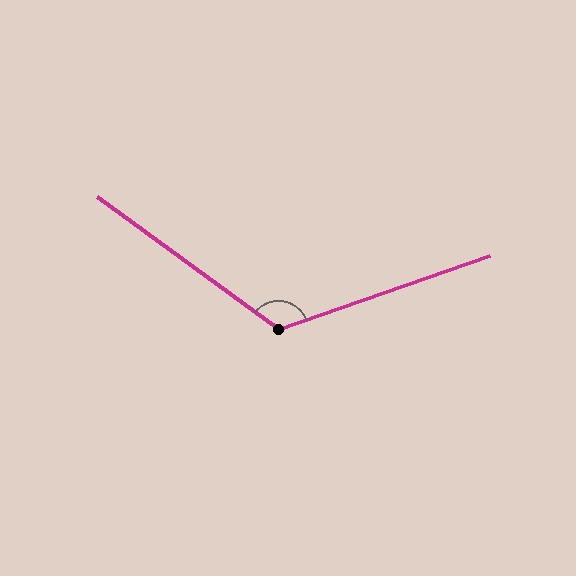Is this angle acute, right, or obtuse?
It is obtuse.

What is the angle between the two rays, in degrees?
Approximately 124 degrees.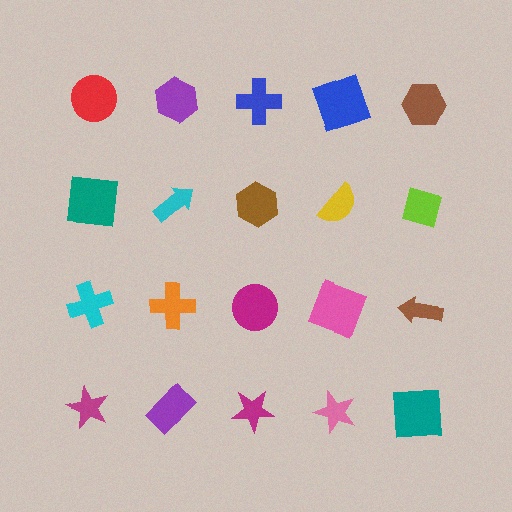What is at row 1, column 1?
A red circle.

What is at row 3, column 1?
A cyan cross.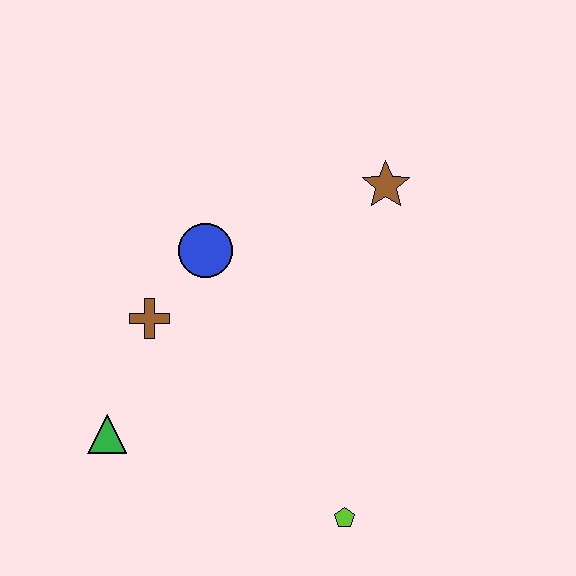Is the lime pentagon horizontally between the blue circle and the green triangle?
No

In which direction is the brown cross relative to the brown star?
The brown cross is to the left of the brown star.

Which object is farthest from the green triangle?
The brown star is farthest from the green triangle.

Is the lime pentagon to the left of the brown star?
Yes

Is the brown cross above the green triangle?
Yes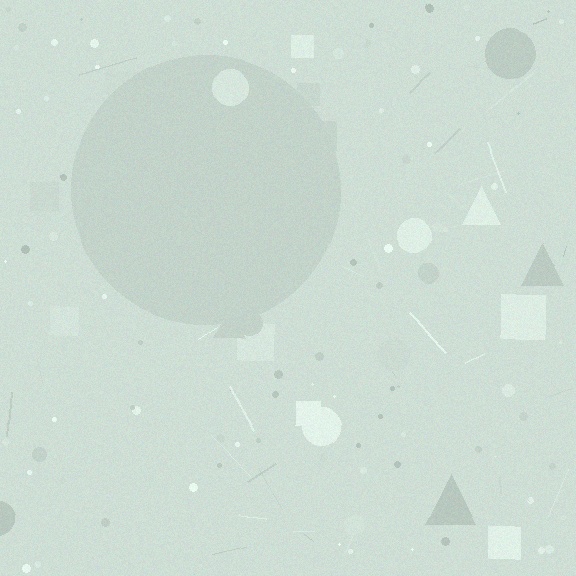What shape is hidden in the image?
A circle is hidden in the image.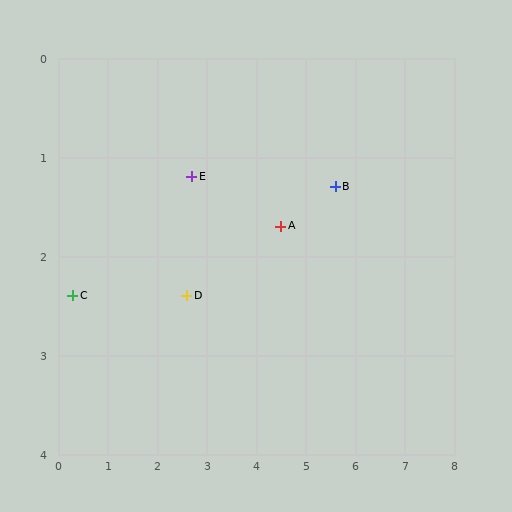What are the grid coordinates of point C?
Point C is at approximately (0.3, 2.4).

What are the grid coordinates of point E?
Point E is at approximately (2.7, 1.2).